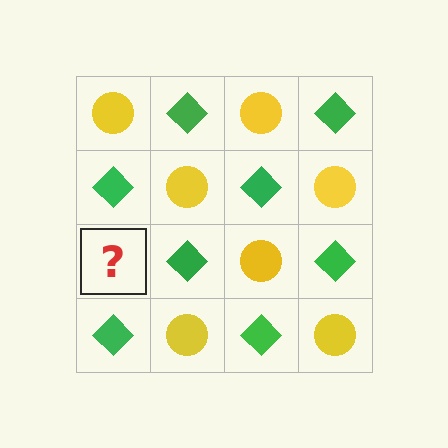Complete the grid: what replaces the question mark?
The question mark should be replaced with a yellow circle.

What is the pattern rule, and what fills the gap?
The rule is that it alternates yellow circle and green diamond in a checkerboard pattern. The gap should be filled with a yellow circle.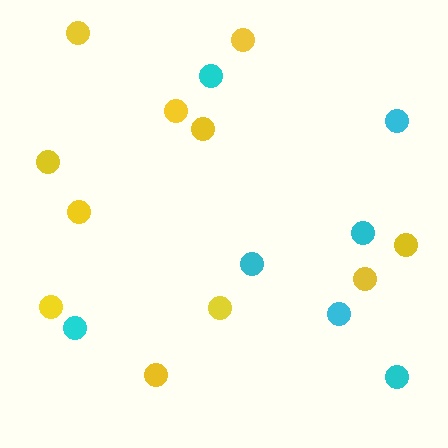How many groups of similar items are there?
There are 2 groups: one group of cyan circles (7) and one group of yellow circles (11).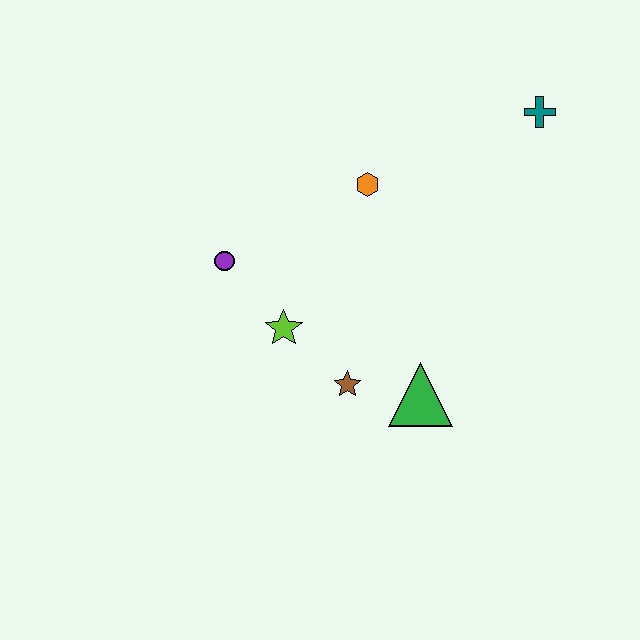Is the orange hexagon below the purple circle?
No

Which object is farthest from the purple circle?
The teal cross is farthest from the purple circle.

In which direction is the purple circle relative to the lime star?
The purple circle is above the lime star.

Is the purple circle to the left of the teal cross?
Yes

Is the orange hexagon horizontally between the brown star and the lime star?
No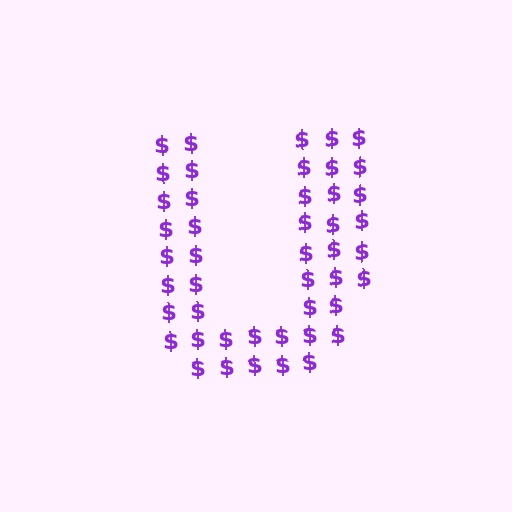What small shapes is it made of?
It is made of small dollar signs.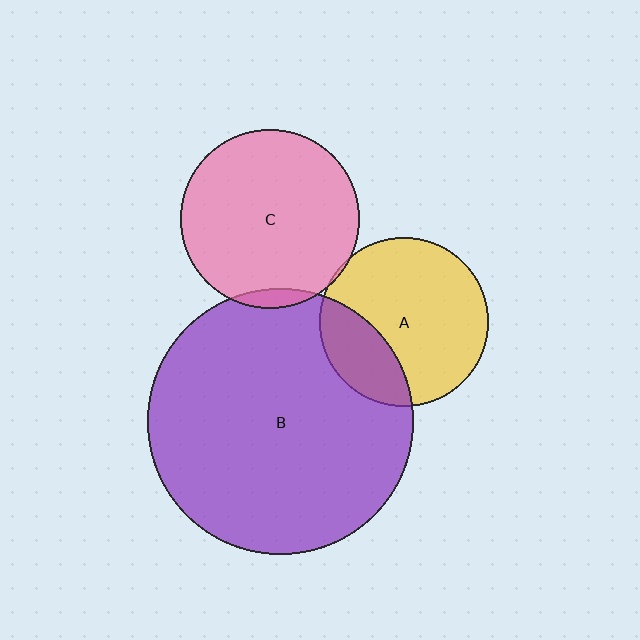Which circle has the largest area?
Circle B (purple).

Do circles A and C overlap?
Yes.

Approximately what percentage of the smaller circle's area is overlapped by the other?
Approximately 5%.